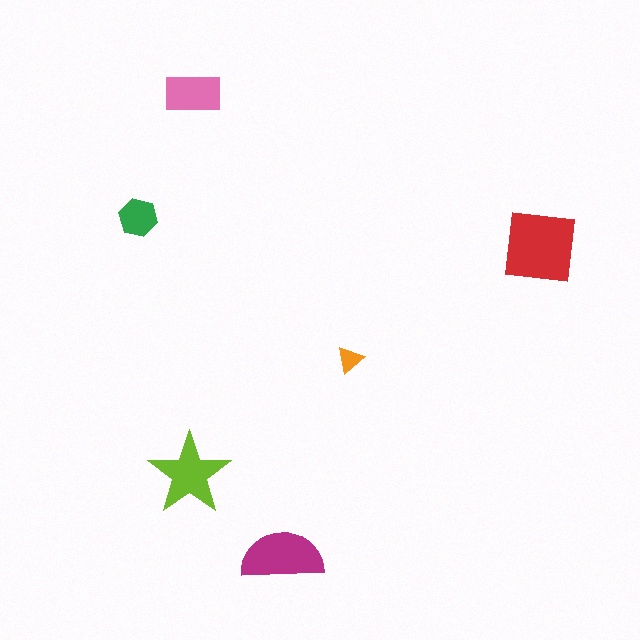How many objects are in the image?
There are 6 objects in the image.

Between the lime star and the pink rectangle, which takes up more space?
The lime star.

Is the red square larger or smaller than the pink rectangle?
Larger.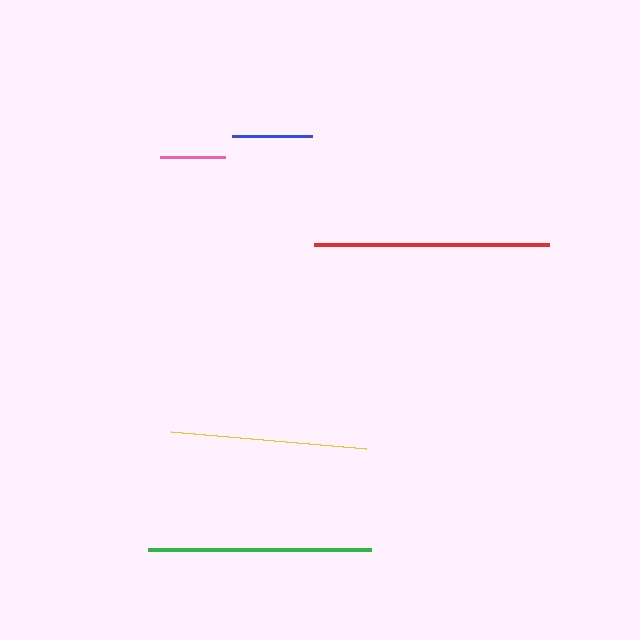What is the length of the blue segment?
The blue segment is approximately 80 pixels long.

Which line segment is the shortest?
The pink line is the shortest at approximately 65 pixels.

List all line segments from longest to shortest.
From longest to shortest: red, green, yellow, blue, pink.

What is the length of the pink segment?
The pink segment is approximately 65 pixels long.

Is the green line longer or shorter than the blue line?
The green line is longer than the blue line.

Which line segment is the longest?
The red line is the longest at approximately 235 pixels.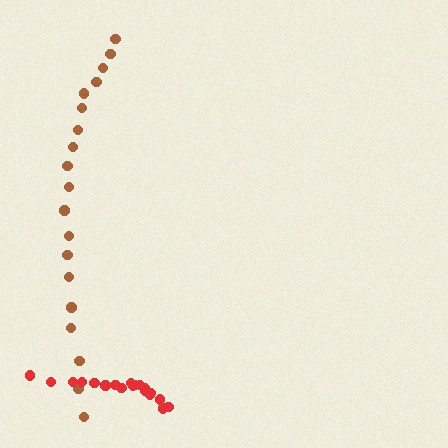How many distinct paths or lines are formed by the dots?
There are 2 distinct paths.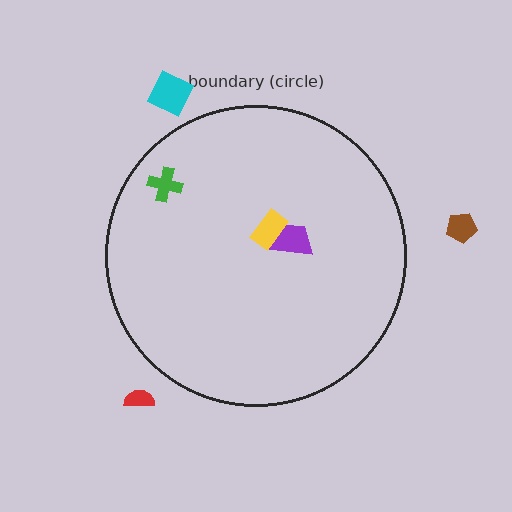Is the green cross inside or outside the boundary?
Inside.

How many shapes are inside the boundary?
3 inside, 3 outside.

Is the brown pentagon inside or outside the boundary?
Outside.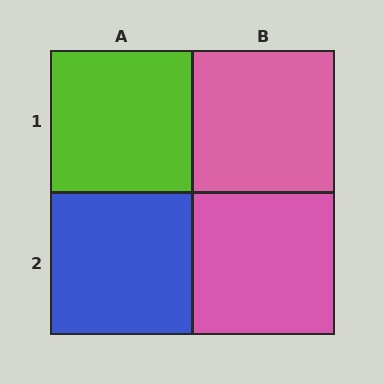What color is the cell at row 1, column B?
Pink.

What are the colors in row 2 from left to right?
Blue, pink.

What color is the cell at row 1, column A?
Lime.